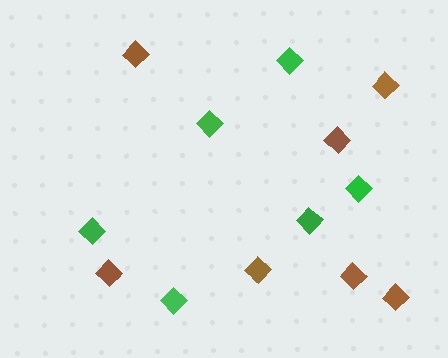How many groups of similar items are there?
There are 2 groups: one group of brown diamonds (7) and one group of green diamonds (6).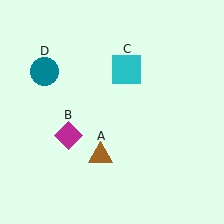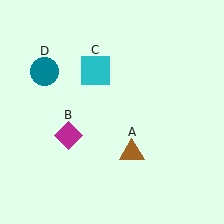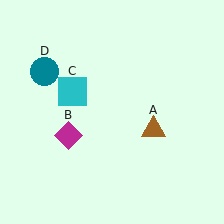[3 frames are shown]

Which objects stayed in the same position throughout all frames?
Magenta diamond (object B) and teal circle (object D) remained stationary.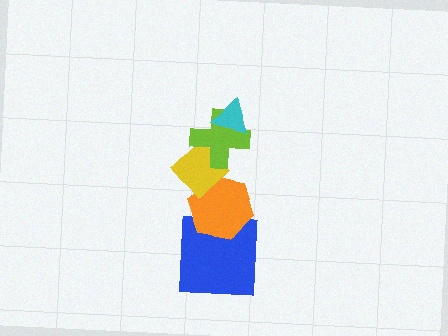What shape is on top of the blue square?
The orange hexagon is on top of the blue square.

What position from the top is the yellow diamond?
The yellow diamond is 3rd from the top.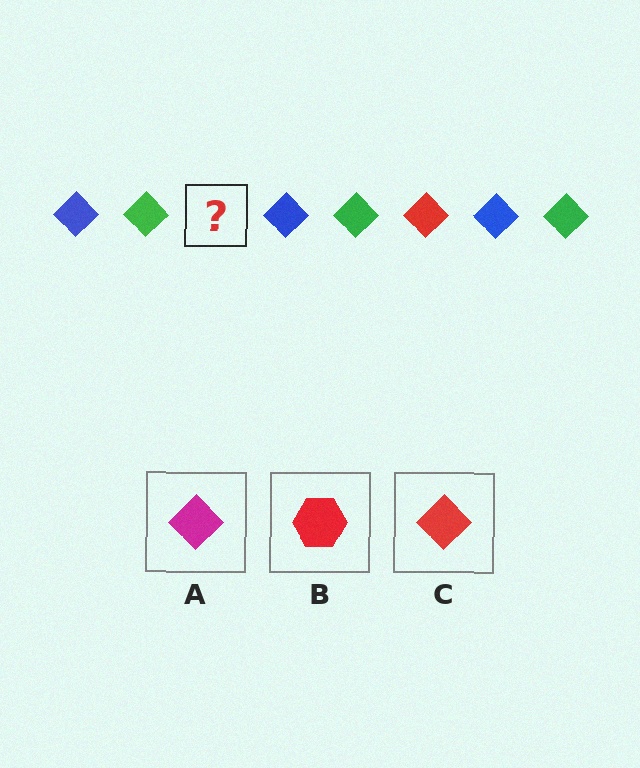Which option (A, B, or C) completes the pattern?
C.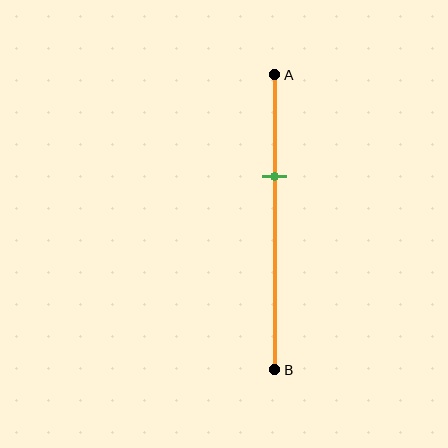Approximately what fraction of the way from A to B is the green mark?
The green mark is approximately 35% of the way from A to B.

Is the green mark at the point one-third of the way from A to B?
Yes, the mark is approximately at the one-third point.